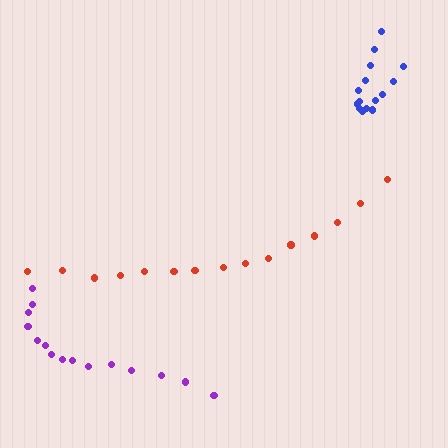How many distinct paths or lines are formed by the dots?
There are 3 distinct paths.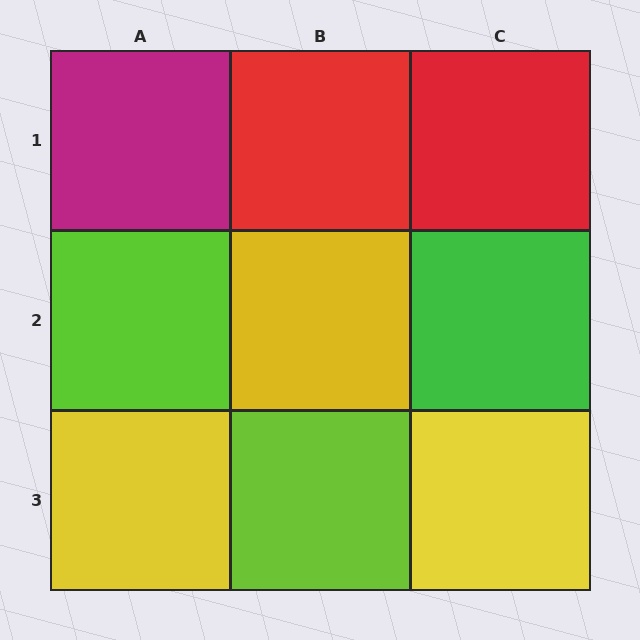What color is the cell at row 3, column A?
Yellow.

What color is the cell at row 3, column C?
Yellow.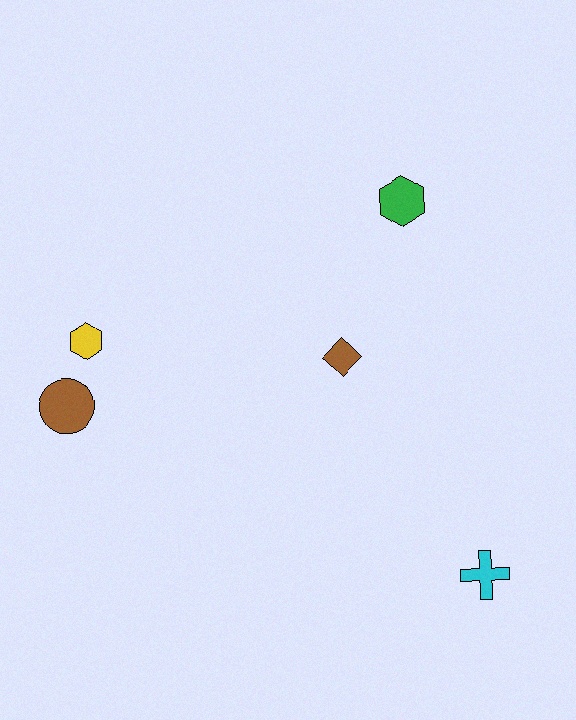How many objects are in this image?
There are 5 objects.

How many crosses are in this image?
There is 1 cross.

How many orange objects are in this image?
There are no orange objects.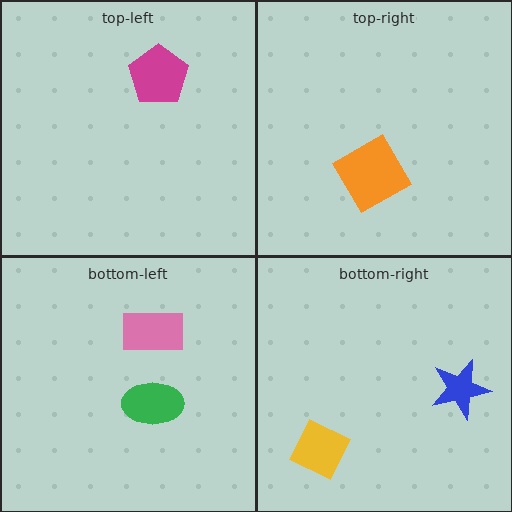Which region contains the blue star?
The bottom-right region.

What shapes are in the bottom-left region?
The pink rectangle, the green ellipse.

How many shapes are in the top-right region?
1.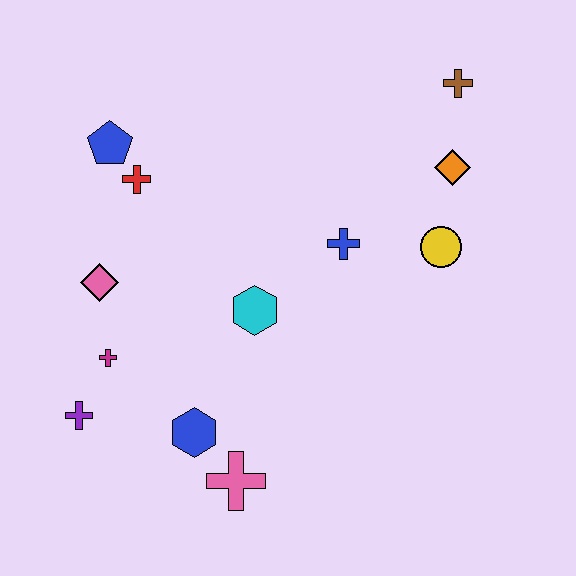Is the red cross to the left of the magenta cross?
No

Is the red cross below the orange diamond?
Yes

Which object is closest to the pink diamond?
The magenta cross is closest to the pink diamond.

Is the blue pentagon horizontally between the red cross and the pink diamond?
Yes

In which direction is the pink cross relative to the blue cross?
The pink cross is below the blue cross.